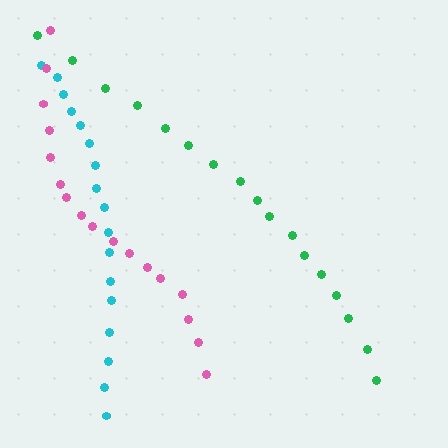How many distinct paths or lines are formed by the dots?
There are 3 distinct paths.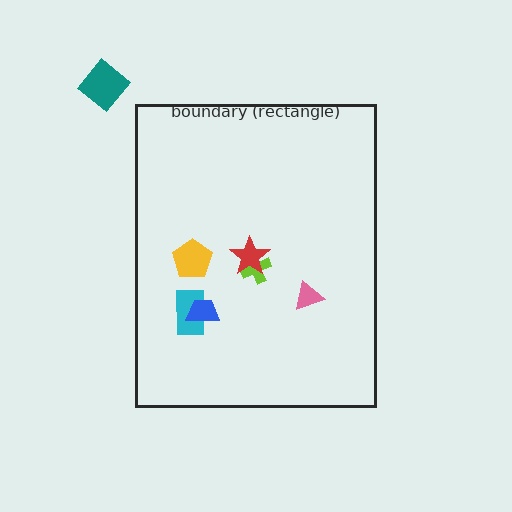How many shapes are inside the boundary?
6 inside, 1 outside.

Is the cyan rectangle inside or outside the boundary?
Inside.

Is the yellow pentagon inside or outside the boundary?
Inside.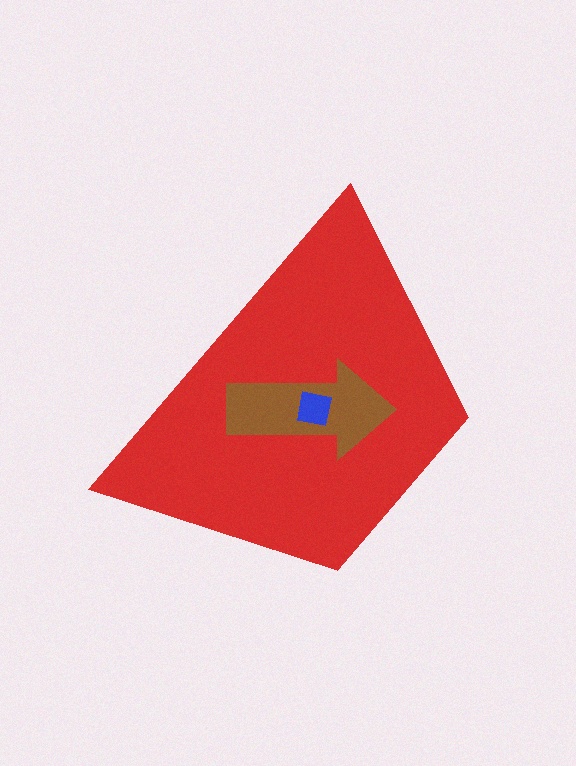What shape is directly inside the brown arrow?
The blue square.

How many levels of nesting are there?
3.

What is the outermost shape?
The red trapezoid.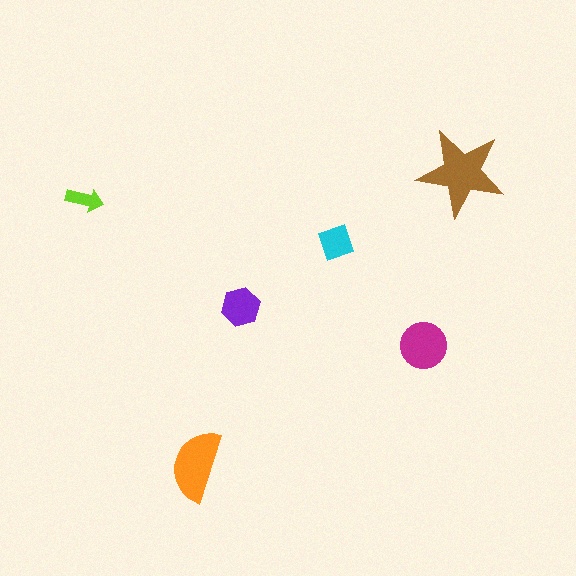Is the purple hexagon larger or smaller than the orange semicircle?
Smaller.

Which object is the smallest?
The lime arrow.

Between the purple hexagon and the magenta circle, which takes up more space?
The magenta circle.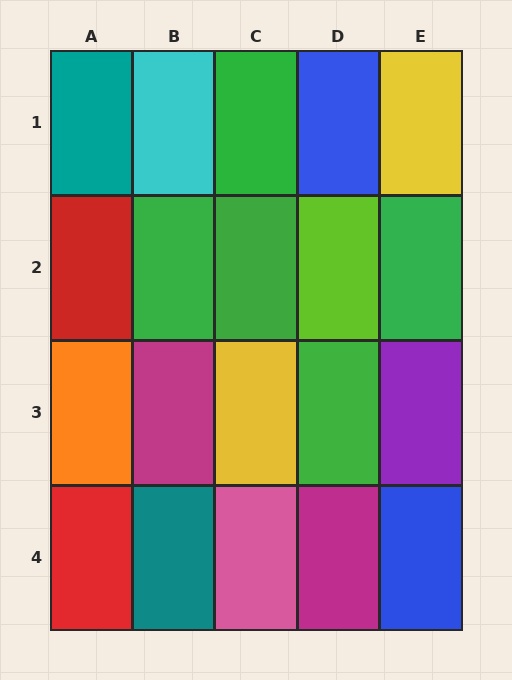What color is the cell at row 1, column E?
Yellow.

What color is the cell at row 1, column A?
Teal.